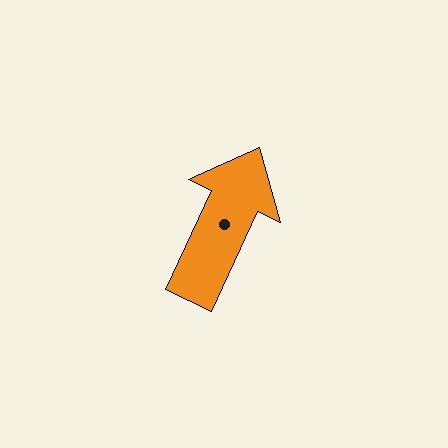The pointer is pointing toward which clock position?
Roughly 1 o'clock.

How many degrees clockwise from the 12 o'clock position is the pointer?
Approximately 25 degrees.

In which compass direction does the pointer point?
Northeast.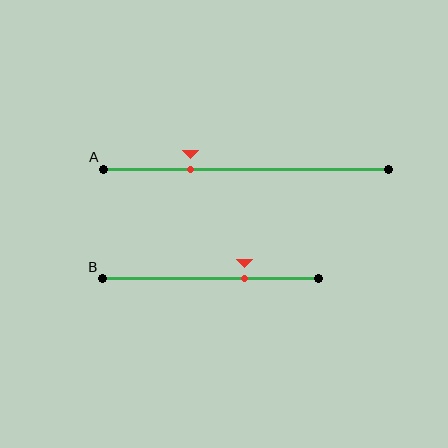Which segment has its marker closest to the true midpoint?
Segment B has its marker closest to the true midpoint.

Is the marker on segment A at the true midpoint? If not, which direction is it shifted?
No, the marker on segment A is shifted to the left by about 19% of the segment length.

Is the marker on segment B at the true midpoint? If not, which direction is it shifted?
No, the marker on segment B is shifted to the right by about 15% of the segment length.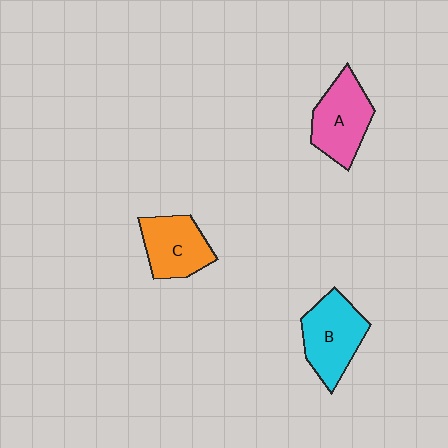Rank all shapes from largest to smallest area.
From largest to smallest: B (cyan), A (pink), C (orange).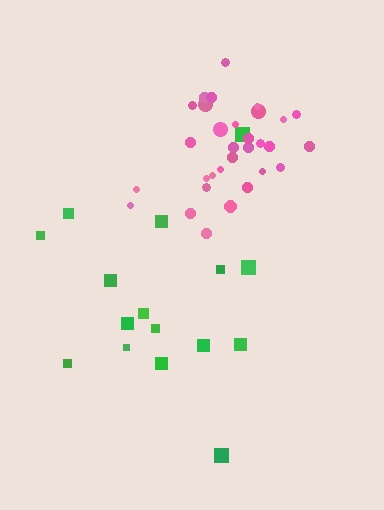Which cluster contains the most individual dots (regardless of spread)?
Pink (33).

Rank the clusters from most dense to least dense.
pink, green.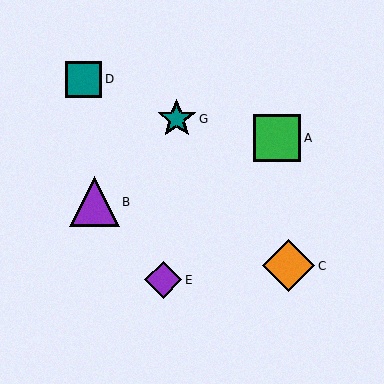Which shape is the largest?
The orange diamond (labeled C) is the largest.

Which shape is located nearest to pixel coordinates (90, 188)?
The purple triangle (labeled B) at (94, 202) is nearest to that location.